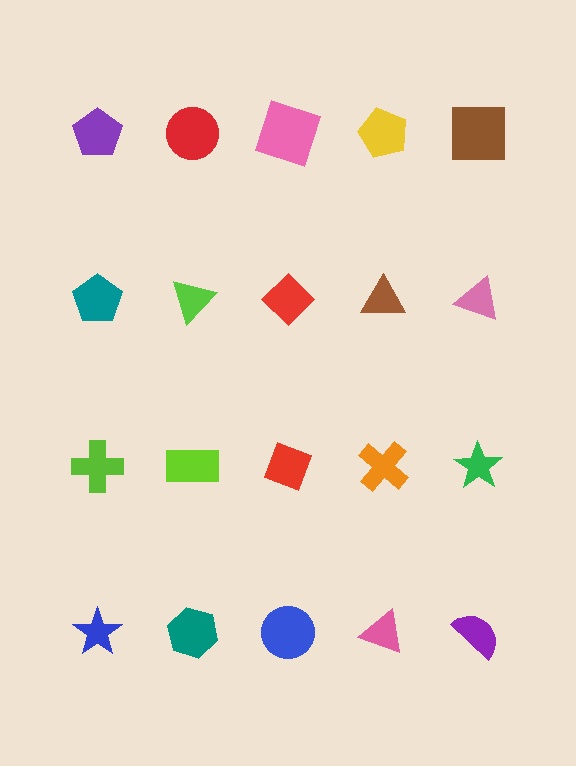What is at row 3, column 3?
A red diamond.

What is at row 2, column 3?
A red diamond.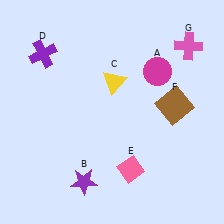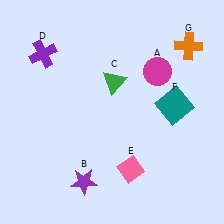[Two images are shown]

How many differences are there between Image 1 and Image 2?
There are 3 differences between the two images.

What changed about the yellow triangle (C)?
In Image 1, C is yellow. In Image 2, it changed to green.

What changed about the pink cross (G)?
In Image 1, G is pink. In Image 2, it changed to orange.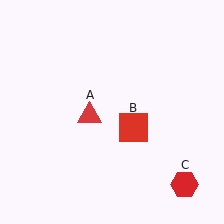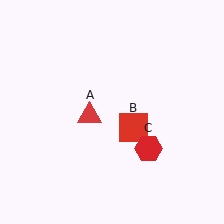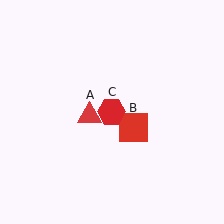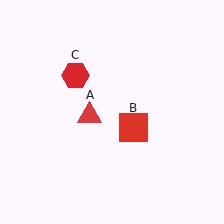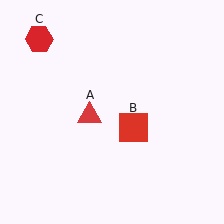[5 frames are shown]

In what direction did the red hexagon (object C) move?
The red hexagon (object C) moved up and to the left.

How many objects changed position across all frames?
1 object changed position: red hexagon (object C).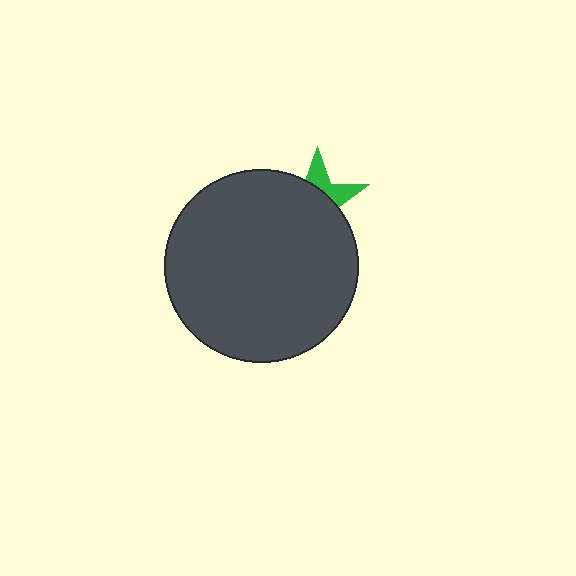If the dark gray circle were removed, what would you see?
You would see the complete green star.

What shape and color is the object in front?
The object in front is a dark gray circle.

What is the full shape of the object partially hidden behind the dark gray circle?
The partially hidden object is a green star.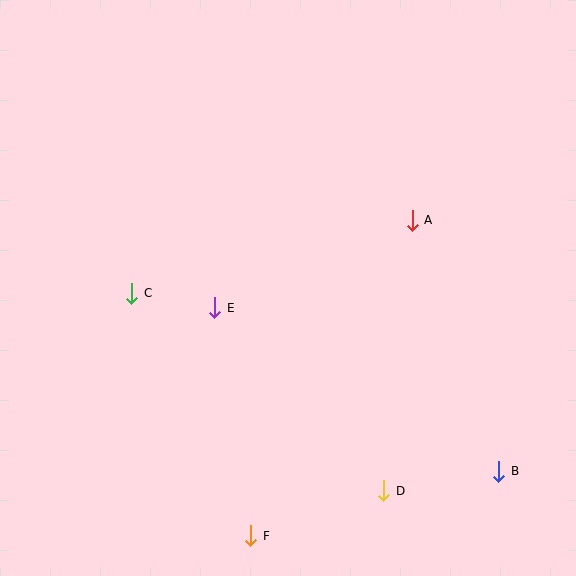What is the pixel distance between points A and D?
The distance between A and D is 272 pixels.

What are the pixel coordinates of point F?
Point F is at (251, 536).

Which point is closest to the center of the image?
Point E at (215, 308) is closest to the center.